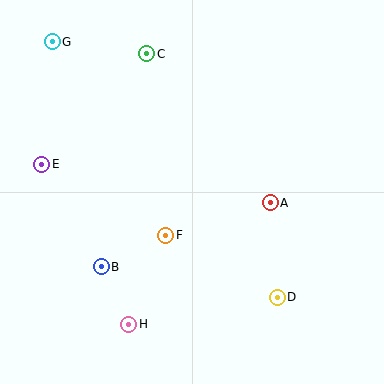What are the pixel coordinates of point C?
Point C is at (147, 54).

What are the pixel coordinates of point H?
Point H is at (129, 324).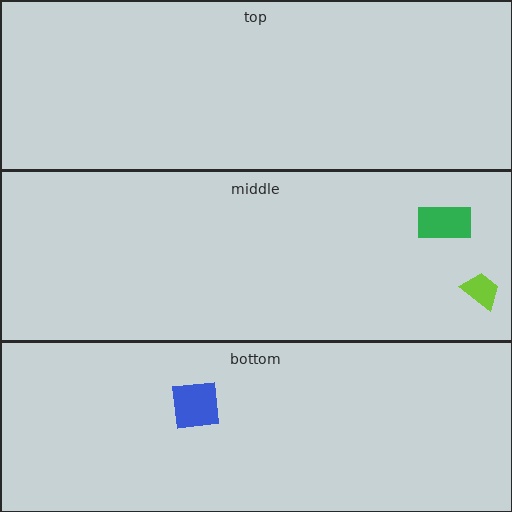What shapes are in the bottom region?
The blue square.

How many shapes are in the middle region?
2.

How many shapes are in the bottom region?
1.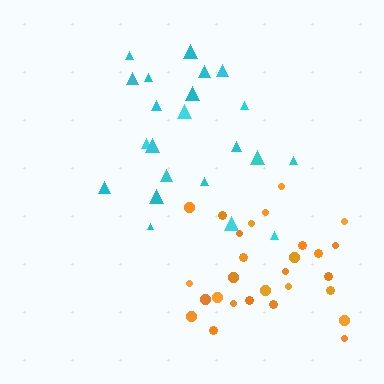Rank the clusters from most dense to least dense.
orange, cyan.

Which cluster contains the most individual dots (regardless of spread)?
Orange (28).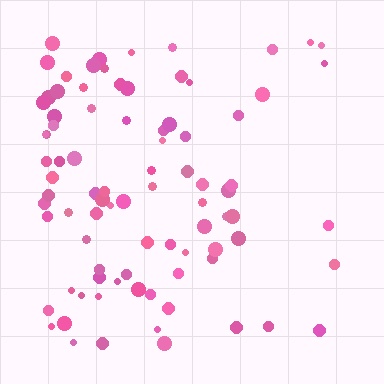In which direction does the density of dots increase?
From right to left, with the left side densest.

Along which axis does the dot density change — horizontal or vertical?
Horizontal.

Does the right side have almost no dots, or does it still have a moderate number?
Still a moderate number, just noticeably fewer than the left.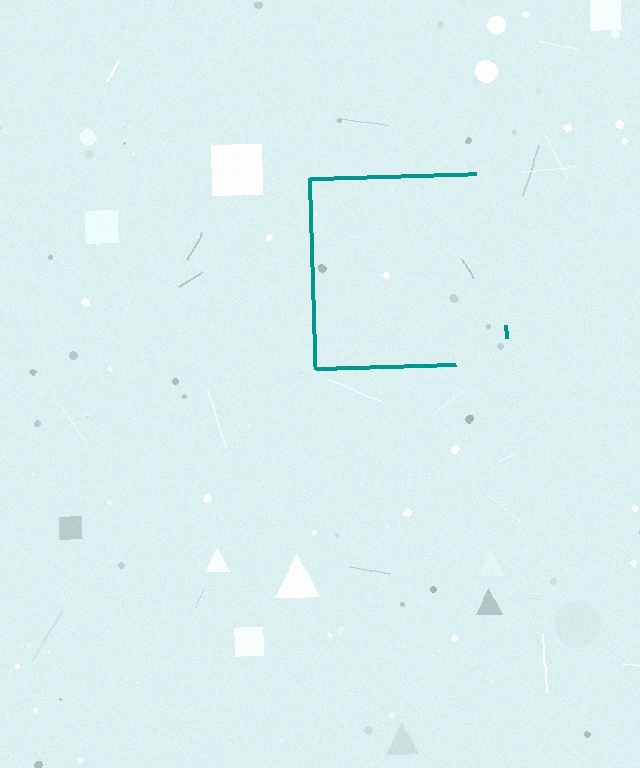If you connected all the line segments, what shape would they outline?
They would outline a square.